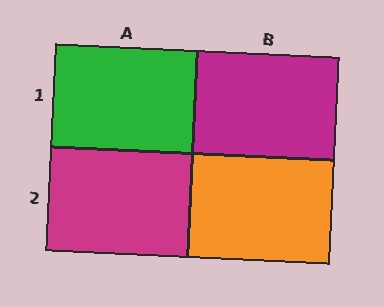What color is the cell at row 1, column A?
Green.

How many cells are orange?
1 cell is orange.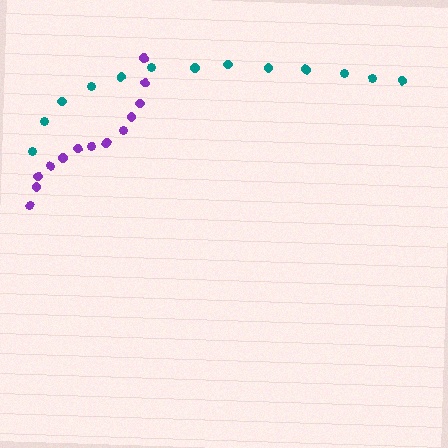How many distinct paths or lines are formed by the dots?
There are 2 distinct paths.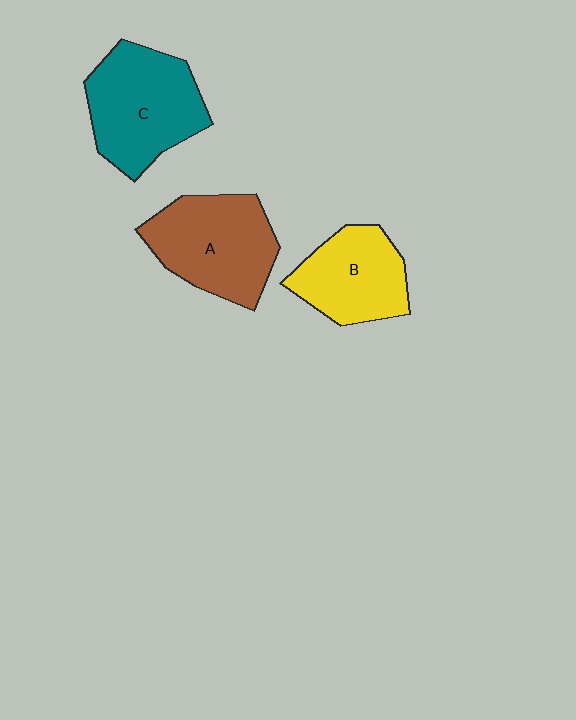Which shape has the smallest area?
Shape B (yellow).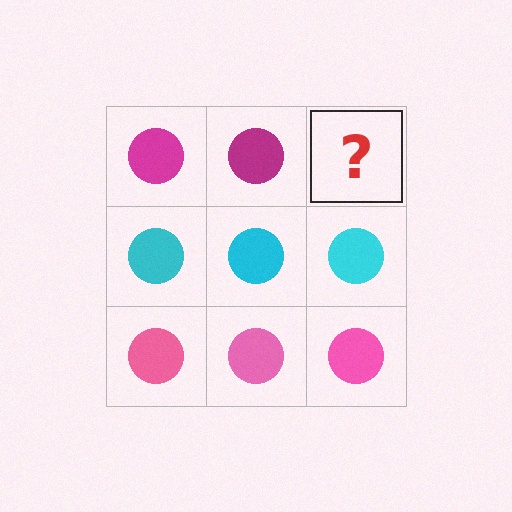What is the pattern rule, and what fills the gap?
The rule is that each row has a consistent color. The gap should be filled with a magenta circle.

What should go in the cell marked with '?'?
The missing cell should contain a magenta circle.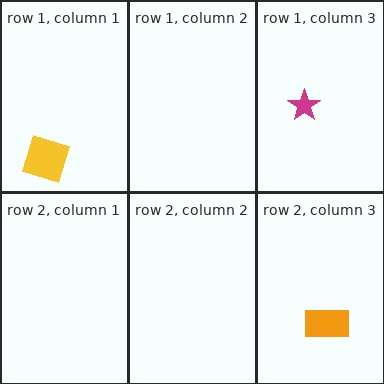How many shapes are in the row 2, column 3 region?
1.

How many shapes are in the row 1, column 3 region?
1.